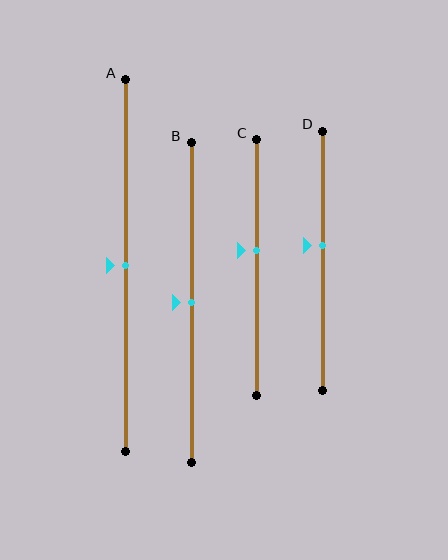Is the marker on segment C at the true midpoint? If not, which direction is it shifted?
No, the marker on segment C is shifted upward by about 7% of the segment length.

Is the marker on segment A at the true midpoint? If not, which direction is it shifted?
Yes, the marker on segment A is at the true midpoint.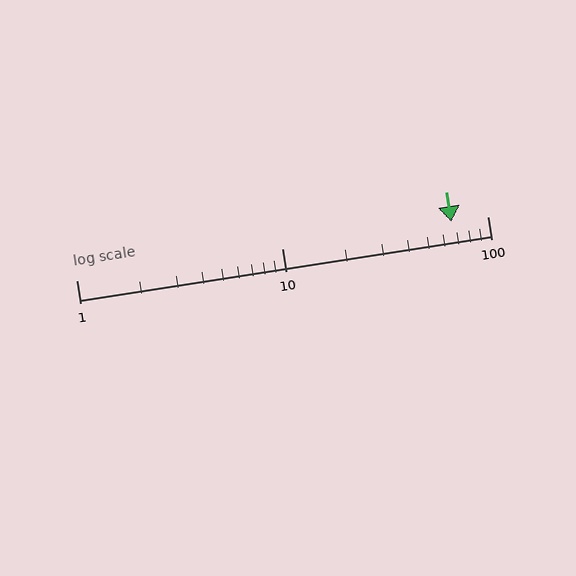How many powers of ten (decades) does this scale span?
The scale spans 2 decades, from 1 to 100.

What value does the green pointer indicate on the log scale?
The pointer indicates approximately 67.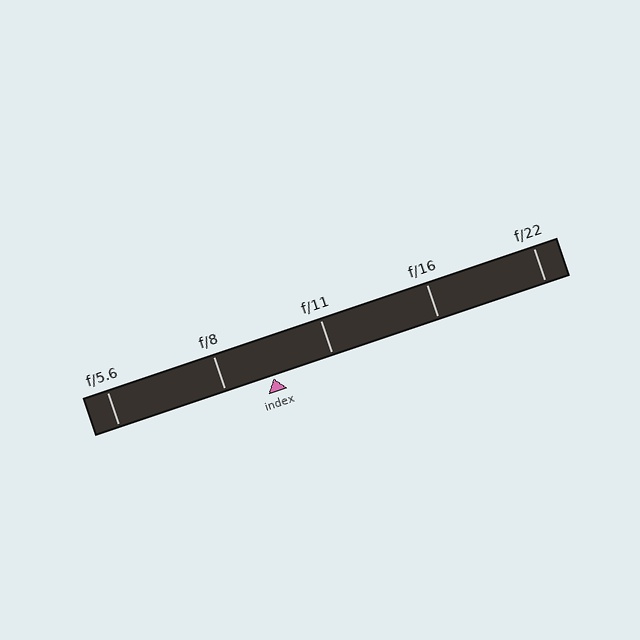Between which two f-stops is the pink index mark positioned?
The index mark is between f/8 and f/11.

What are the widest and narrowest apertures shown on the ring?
The widest aperture shown is f/5.6 and the narrowest is f/22.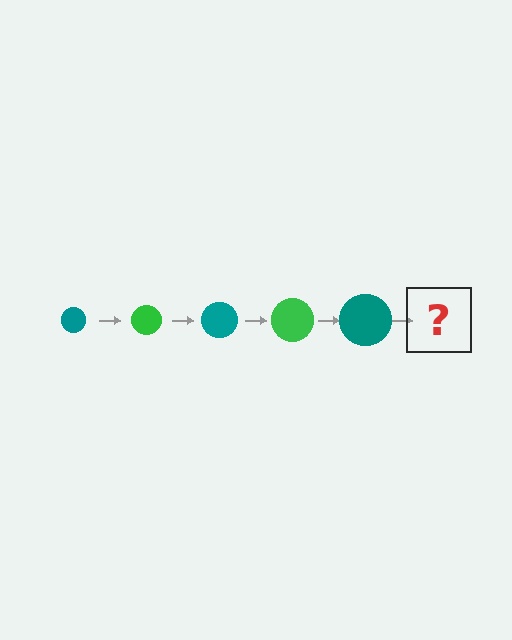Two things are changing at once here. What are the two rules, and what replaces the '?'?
The two rules are that the circle grows larger each step and the color cycles through teal and green. The '?' should be a green circle, larger than the previous one.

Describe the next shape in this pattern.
It should be a green circle, larger than the previous one.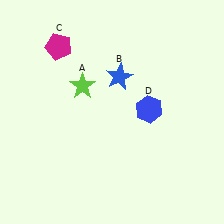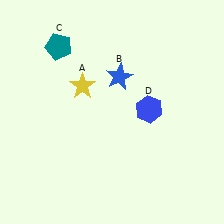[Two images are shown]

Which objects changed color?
A changed from lime to yellow. C changed from magenta to teal.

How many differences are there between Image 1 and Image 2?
There are 2 differences between the two images.